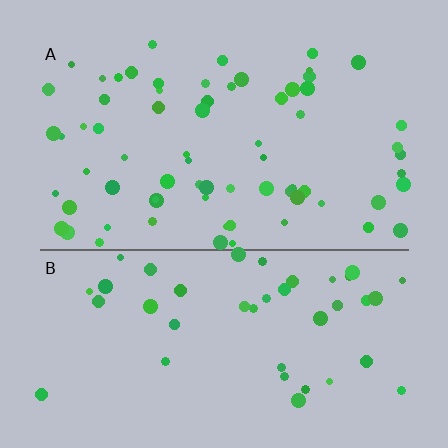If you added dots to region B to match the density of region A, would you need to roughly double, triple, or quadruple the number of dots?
Approximately double.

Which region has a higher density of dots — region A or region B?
A (the top).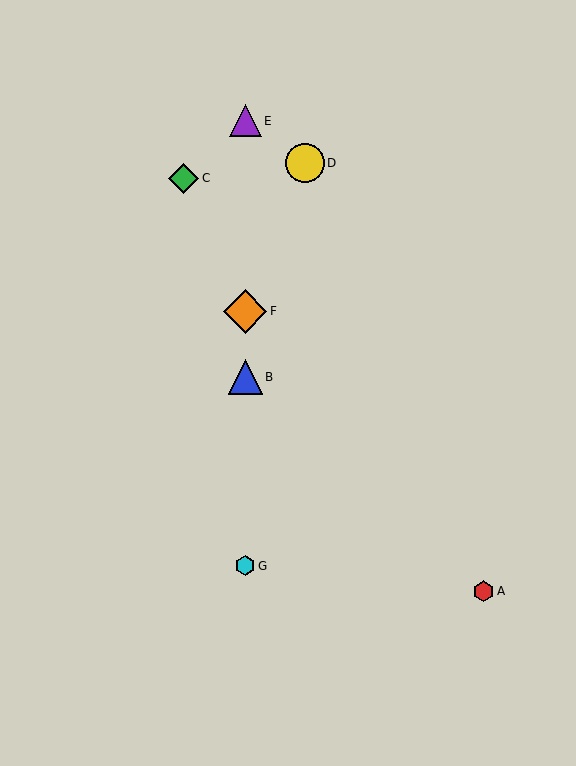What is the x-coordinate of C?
Object C is at x≈184.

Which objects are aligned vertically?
Objects B, E, F, G are aligned vertically.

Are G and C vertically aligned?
No, G is at x≈245 and C is at x≈184.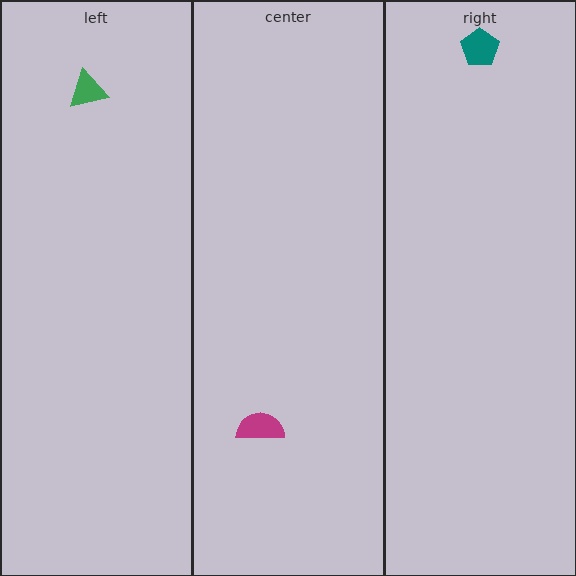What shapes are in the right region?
The teal pentagon.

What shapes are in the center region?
The magenta semicircle.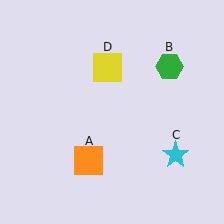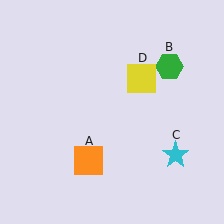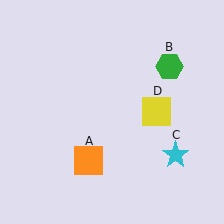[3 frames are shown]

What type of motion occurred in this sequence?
The yellow square (object D) rotated clockwise around the center of the scene.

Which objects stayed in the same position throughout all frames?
Orange square (object A) and green hexagon (object B) and cyan star (object C) remained stationary.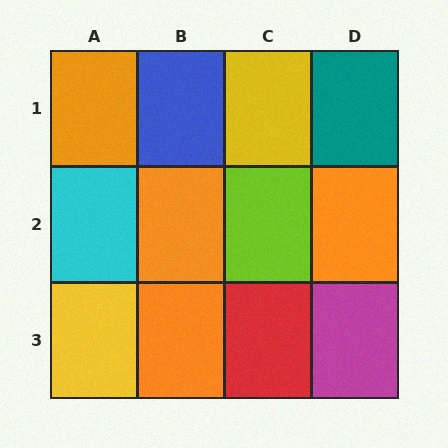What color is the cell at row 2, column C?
Lime.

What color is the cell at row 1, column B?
Blue.